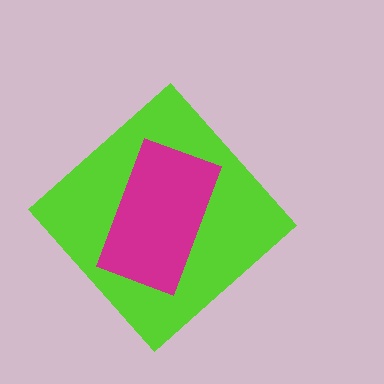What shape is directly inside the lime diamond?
The magenta rectangle.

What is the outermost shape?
The lime diamond.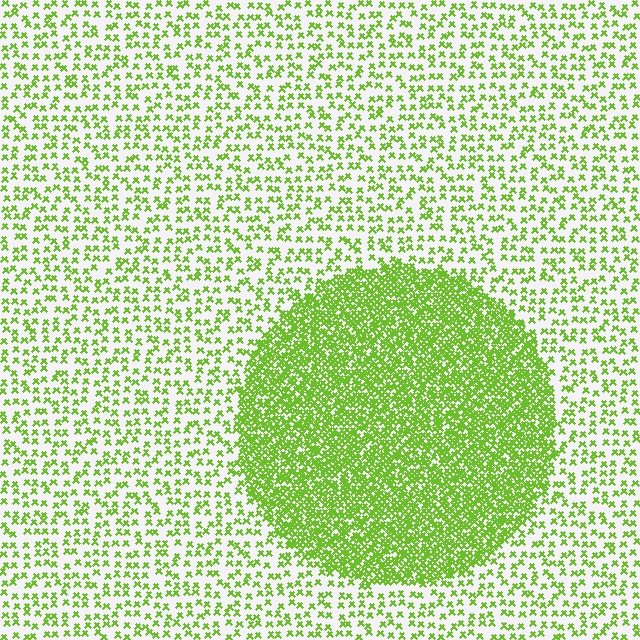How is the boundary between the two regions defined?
The boundary is defined by a change in element density (approximately 3.0x ratio). All elements are the same color, size, and shape.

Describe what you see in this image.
The image contains small lime elements arranged at two different densities. A circle-shaped region is visible where the elements are more densely packed than the surrounding area.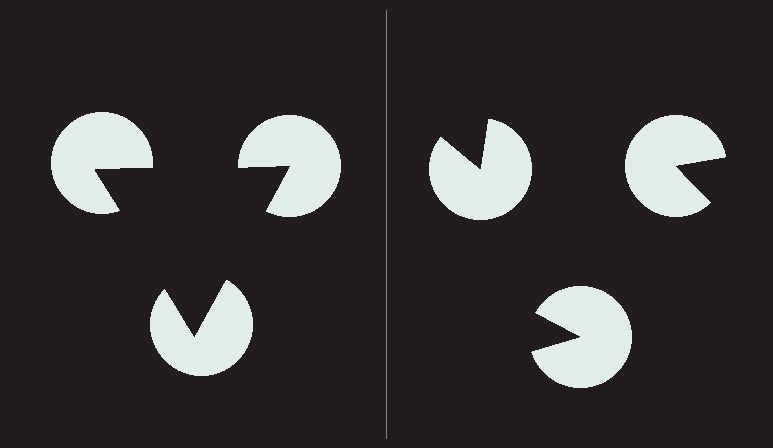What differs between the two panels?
The pac-man discs are positioned identically on both sides; only the wedge orientations differ. On the left they align to a triangle; on the right they are misaligned.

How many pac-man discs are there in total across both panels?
6 — 3 on each side.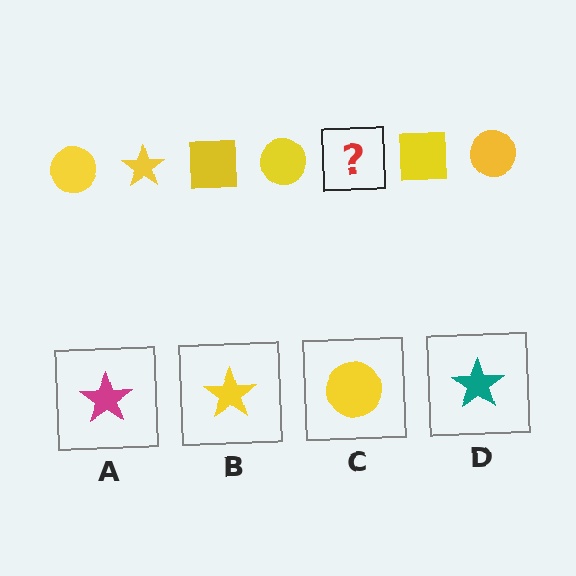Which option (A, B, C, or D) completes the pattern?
B.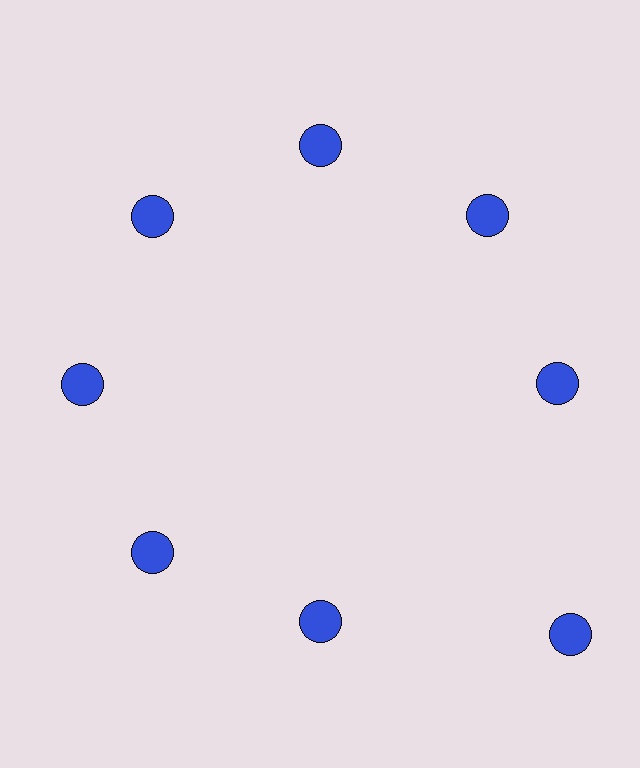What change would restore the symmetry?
The symmetry would be restored by moving it inward, back onto the ring so that all 8 circles sit at equal angles and equal distance from the center.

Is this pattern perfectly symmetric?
No. The 8 blue circles are arranged in a ring, but one element near the 4 o'clock position is pushed outward from the center, breaking the 8-fold rotational symmetry.